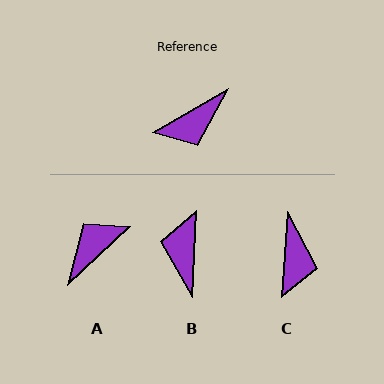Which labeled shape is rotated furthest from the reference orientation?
A, about 166 degrees away.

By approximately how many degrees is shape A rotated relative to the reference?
Approximately 166 degrees clockwise.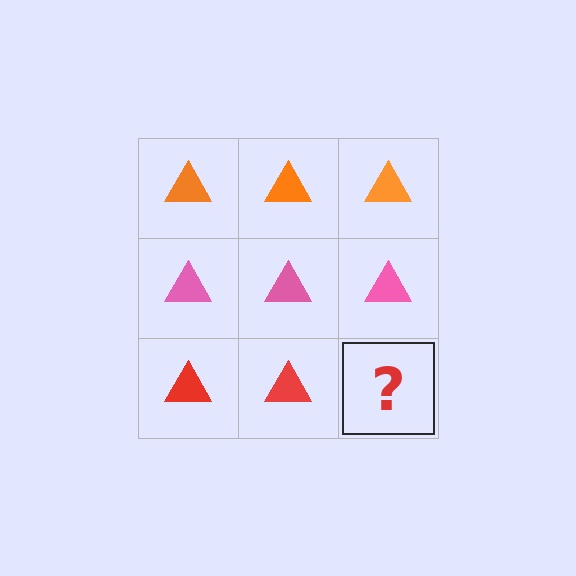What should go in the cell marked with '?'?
The missing cell should contain a red triangle.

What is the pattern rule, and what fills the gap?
The rule is that each row has a consistent color. The gap should be filled with a red triangle.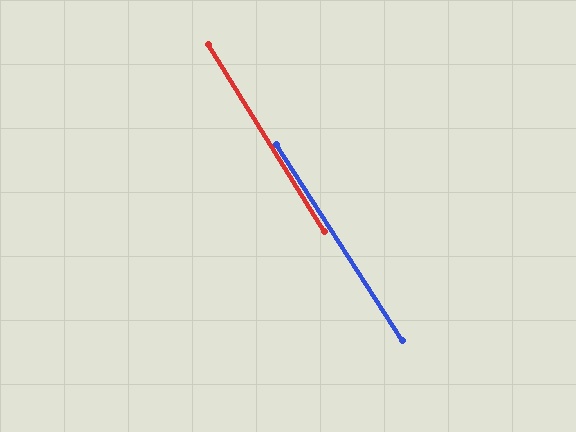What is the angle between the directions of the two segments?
Approximately 1 degree.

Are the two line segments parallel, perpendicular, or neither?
Parallel — their directions differ by only 1.0°.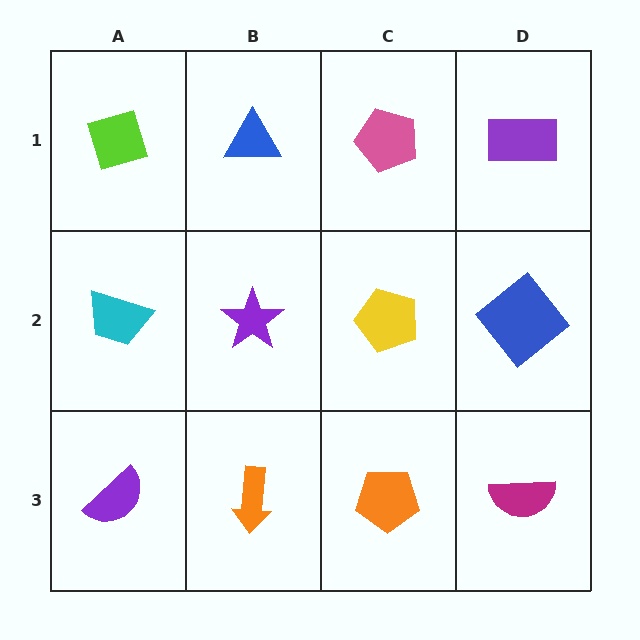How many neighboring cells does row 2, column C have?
4.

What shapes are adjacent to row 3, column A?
A cyan trapezoid (row 2, column A), an orange arrow (row 3, column B).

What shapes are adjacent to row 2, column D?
A purple rectangle (row 1, column D), a magenta semicircle (row 3, column D), a yellow pentagon (row 2, column C).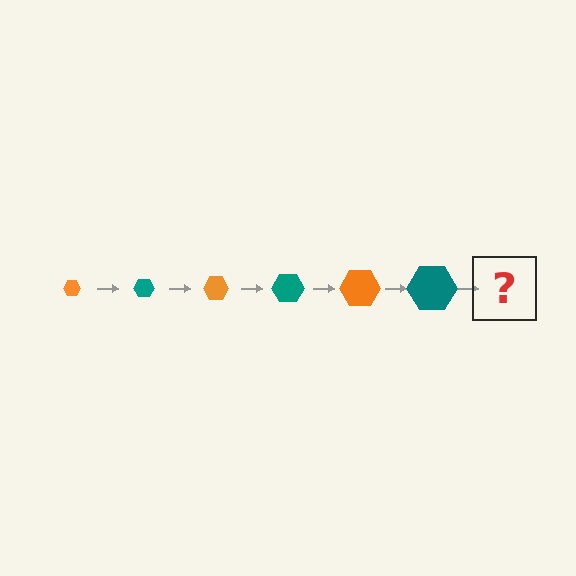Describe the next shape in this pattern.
It should be an orange hexagon, larger than the previous one.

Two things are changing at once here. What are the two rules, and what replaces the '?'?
The two rules are that the hexagon grows larger each step and the color cycles through orange and teal. The '?' should be an orange hexagon, larger than the previous one.